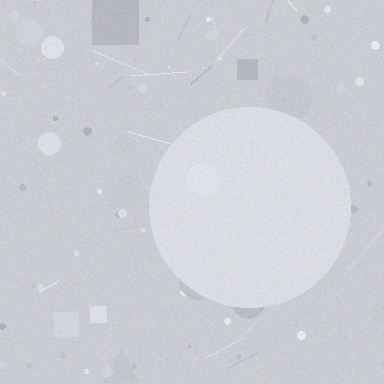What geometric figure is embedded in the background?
A circle is embedded in the background.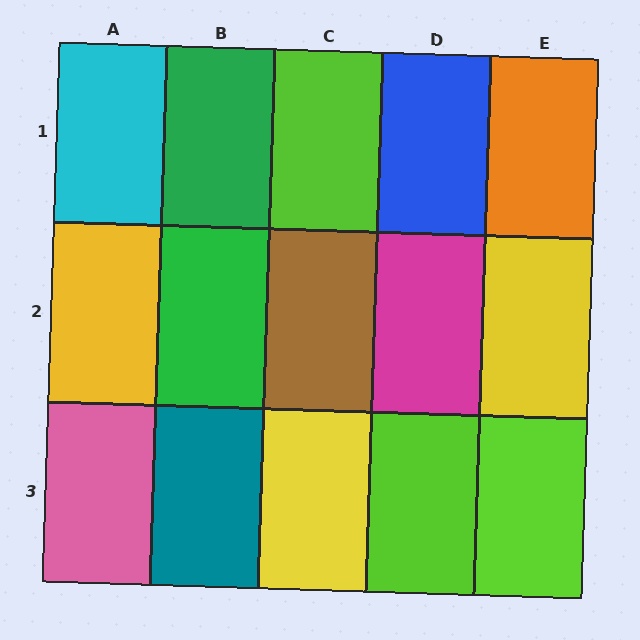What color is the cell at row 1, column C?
Lime.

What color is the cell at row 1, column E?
Orange.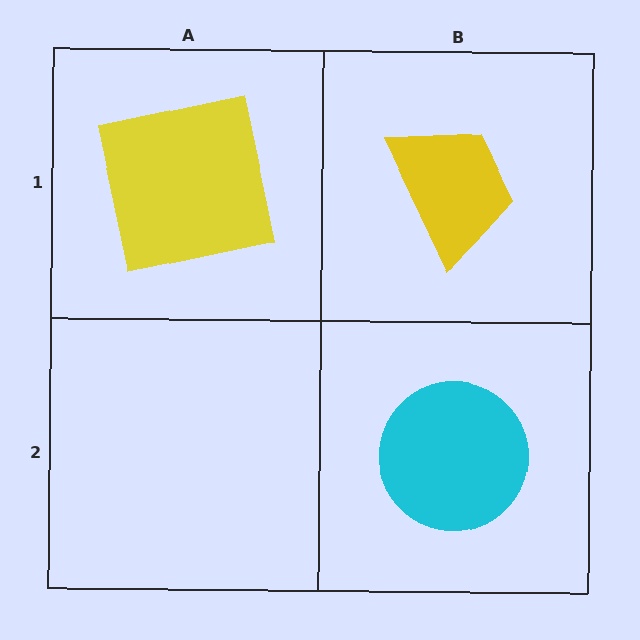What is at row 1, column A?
A yellow square.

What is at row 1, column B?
A yellow trapezoid.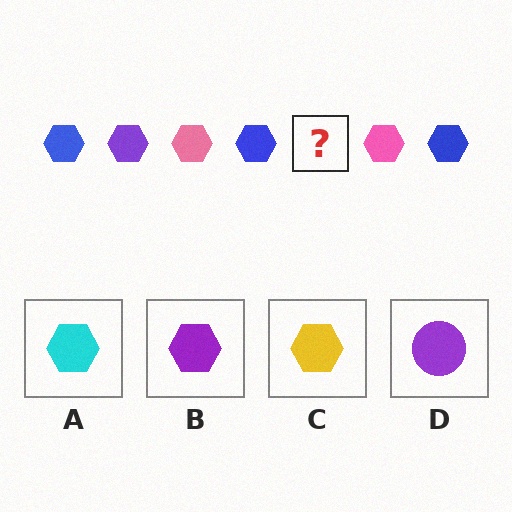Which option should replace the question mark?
Option B.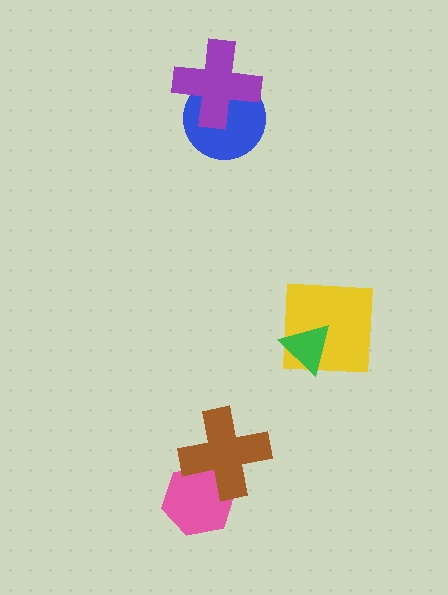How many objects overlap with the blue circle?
1 object overlaps with the blue circle.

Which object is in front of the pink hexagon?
The brown cross is in front of the pink hexagon.